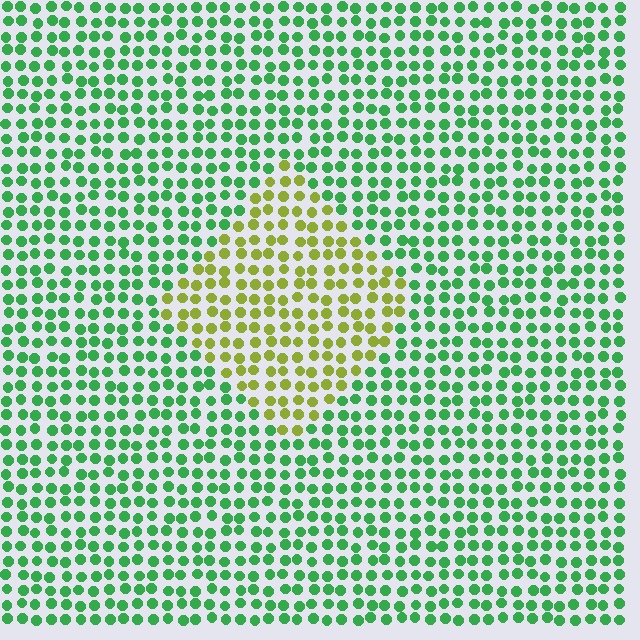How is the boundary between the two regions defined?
The boundary is defined purely by a slight shift in hue (about 57 degrees). Spacing, size, and orientation are identical on both sides.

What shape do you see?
I see a diamond.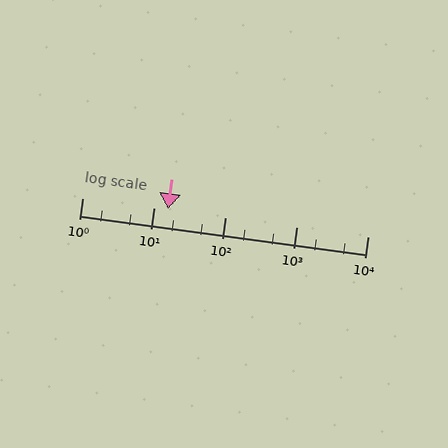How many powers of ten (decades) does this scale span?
The scale spans 4 decades, from 1 to 10000.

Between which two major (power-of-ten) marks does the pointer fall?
The pointer is between 10 and 100.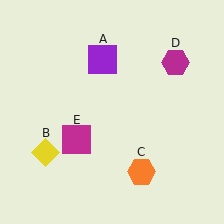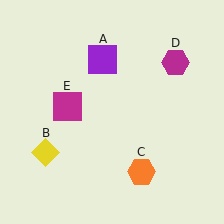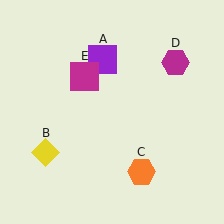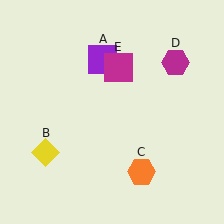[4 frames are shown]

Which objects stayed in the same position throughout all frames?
Purple square (object A) and yellow diamond (object B) and orange hexagon (object C) and magenta hexagon (object D) remained stationary.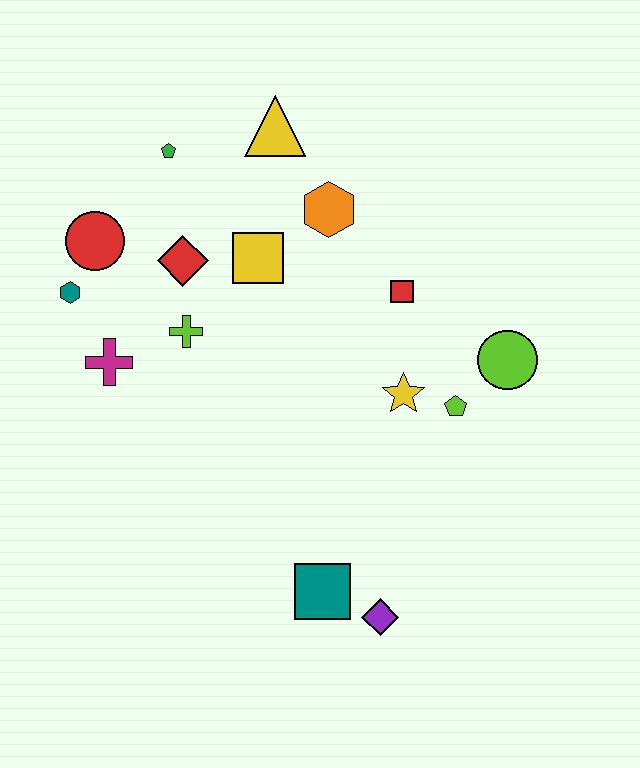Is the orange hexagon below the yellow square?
No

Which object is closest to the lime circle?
The lime pentagon is closest to the lime circle.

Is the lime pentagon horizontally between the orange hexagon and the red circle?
No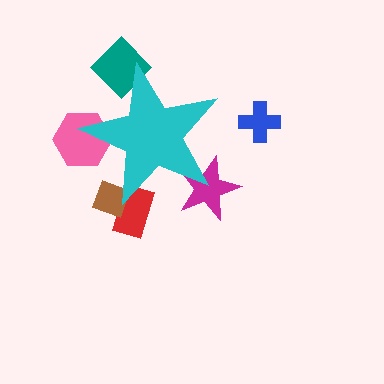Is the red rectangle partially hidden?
Yes, the red rectangle is partially hidden behind the cyan star.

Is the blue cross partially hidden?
No, the blue cross is fully visible.